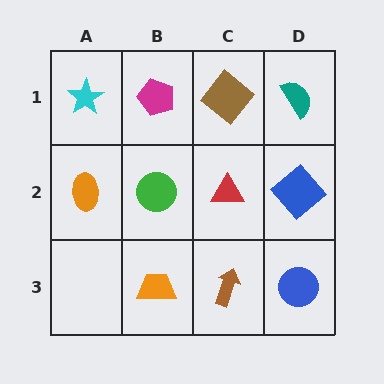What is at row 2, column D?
A blue diamond.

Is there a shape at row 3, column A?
No, that cell is empty.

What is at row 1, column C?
A brown diamond.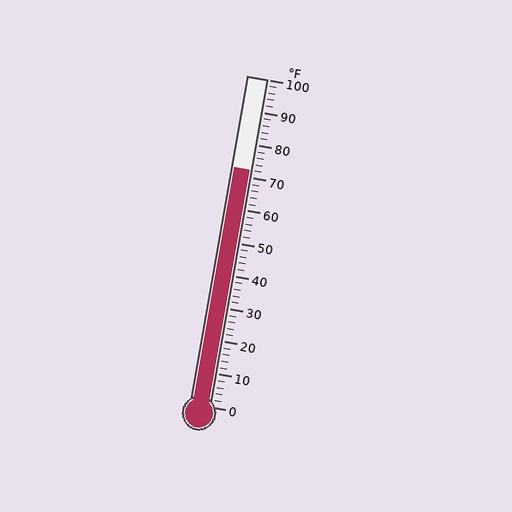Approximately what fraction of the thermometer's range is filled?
The thermometer is filled to approximately 70% of its range.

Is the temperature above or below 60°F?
The temperature is above 60°F.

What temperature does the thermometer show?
The thermometer shows approximately 72°F.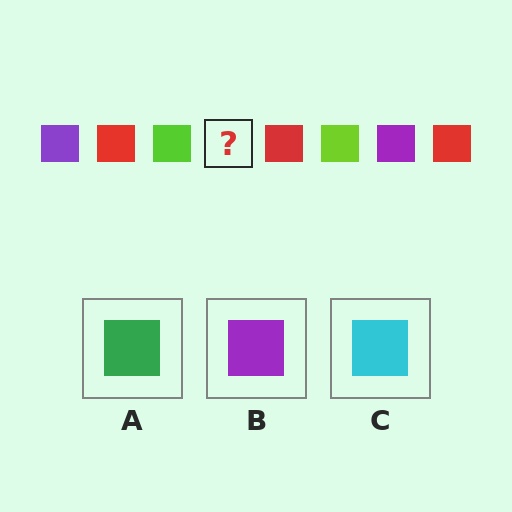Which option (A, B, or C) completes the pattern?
B.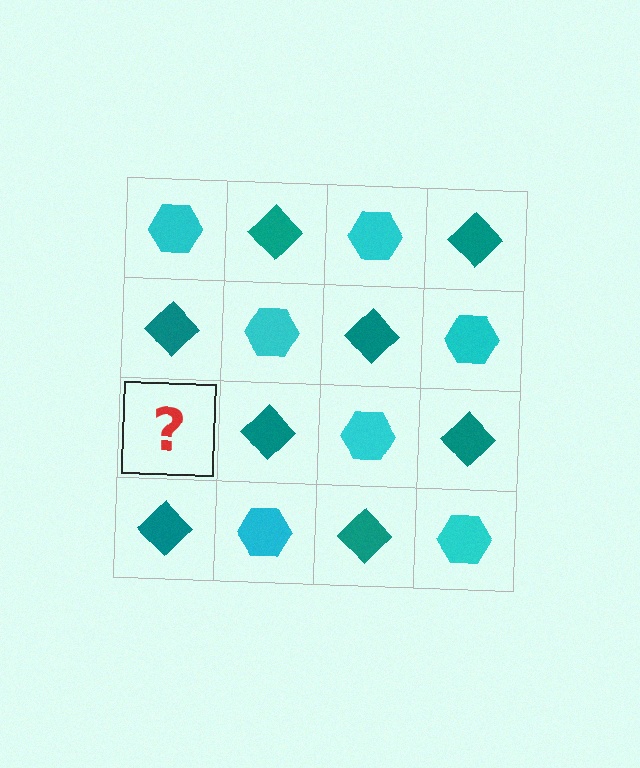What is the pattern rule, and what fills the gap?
The rule is that it alternates cyan hexagon and teal diamond in a checkerboard pattern. The gap should be filled with a cyan hexagon.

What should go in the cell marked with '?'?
The missing cell should contain a cyan hexagon.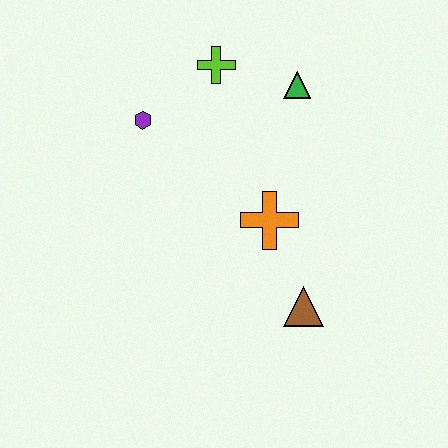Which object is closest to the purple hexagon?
The lime cross is closest to the purple hexagon.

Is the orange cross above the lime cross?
No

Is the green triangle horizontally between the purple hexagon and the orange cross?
No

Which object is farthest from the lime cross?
The brown triangle is farthest from the lime cross.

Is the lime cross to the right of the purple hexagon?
Yes